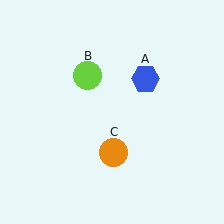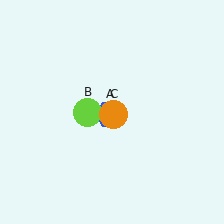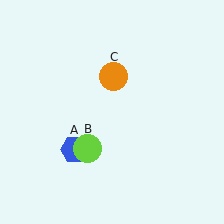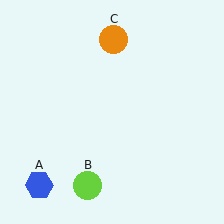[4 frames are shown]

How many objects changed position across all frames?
3 objects changed position: blue hexagon (object A), lime circle (object B), orange circle (object C).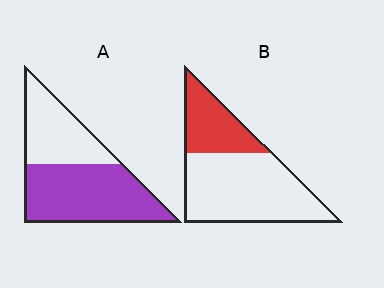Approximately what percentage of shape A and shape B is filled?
A is approximately 60% and B is approximately 30%.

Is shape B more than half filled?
No.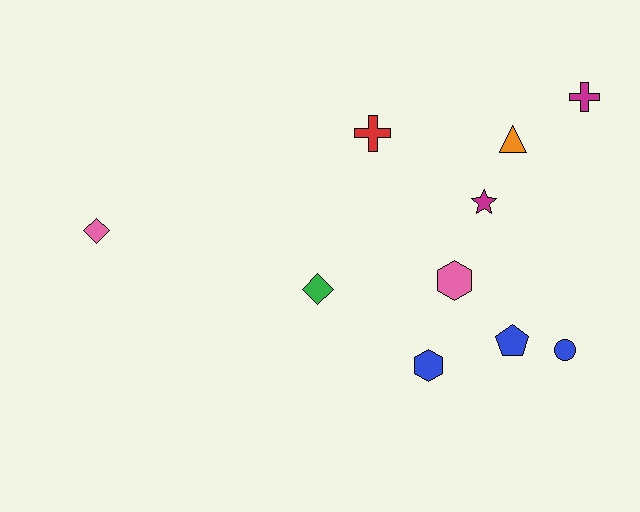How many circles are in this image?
There is 1 circle.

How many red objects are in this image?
There is 1 red object.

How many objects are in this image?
There are 10 objects.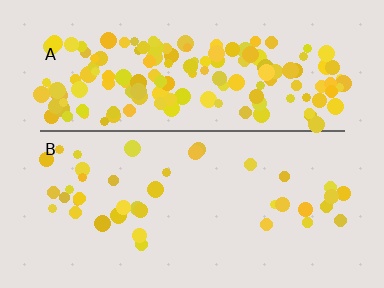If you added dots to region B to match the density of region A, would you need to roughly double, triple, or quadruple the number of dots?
Approximately quadruple.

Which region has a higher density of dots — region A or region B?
A (the top).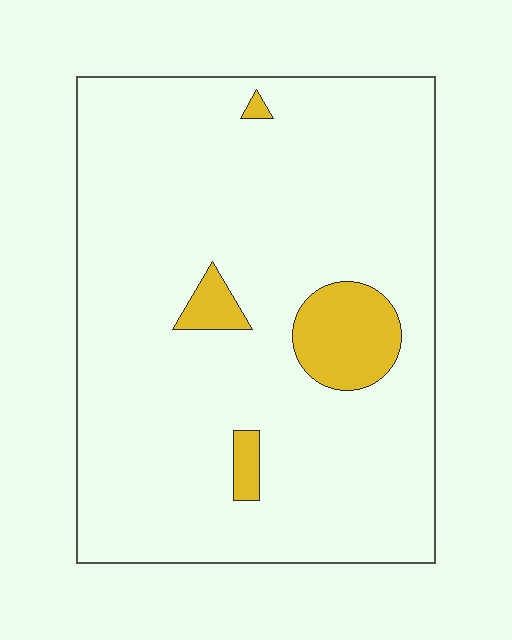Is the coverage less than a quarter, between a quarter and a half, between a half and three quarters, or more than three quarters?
Less than a quarter.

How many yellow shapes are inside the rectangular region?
4.